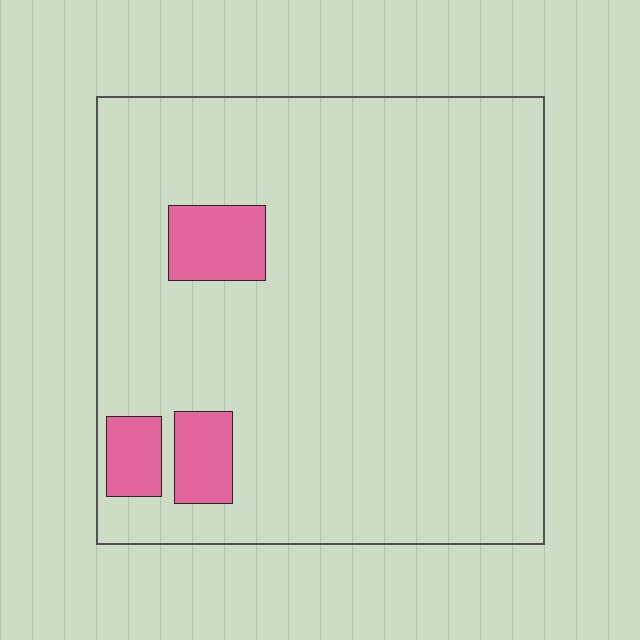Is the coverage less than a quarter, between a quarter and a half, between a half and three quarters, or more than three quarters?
Less than a quarter.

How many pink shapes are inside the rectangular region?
3.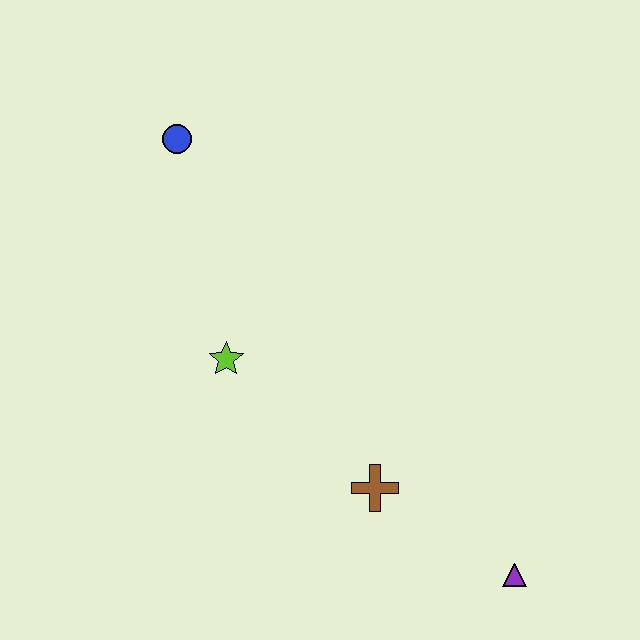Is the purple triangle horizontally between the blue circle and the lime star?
No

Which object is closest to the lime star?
The brown cross is closest to the lime star.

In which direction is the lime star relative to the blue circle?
The lime star is below the blue circle.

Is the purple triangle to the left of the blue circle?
No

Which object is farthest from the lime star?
The purple triangle is farthest from the lime star.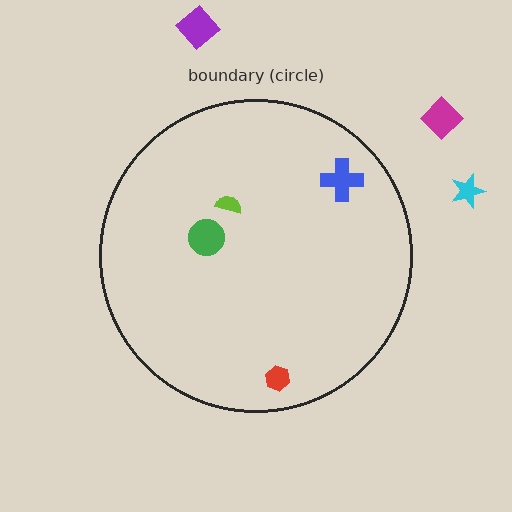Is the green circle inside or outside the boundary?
Inside.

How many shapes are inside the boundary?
4 inside, 3 outside.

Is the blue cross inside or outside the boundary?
Inside.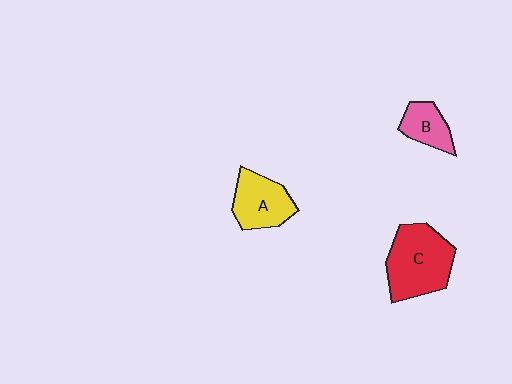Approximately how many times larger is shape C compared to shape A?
Approximately 1.5 times.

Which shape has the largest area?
Shape C (red).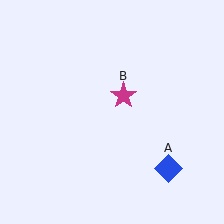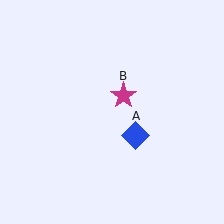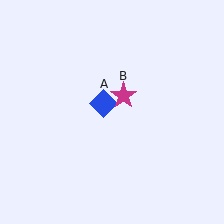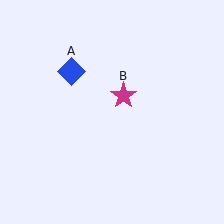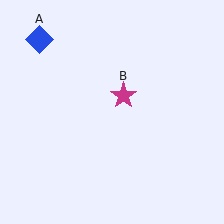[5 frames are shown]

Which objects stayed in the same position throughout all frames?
Magenta star (object B) remained stationary.